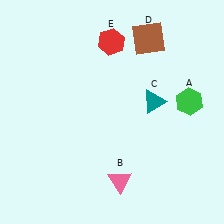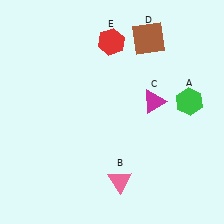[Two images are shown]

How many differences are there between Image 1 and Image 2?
There is 1 difference between the two images.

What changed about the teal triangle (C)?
In Image 1, C is teal. In Image 2, it changed to magenta.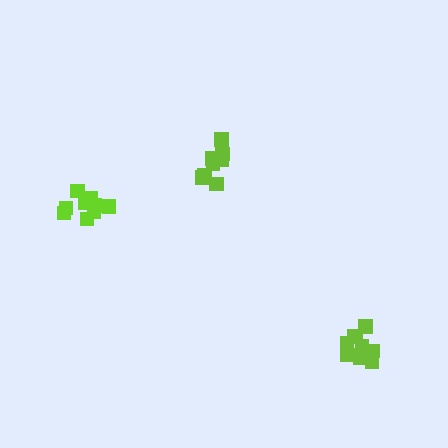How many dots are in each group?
Group 1: 11 dots, Group 2: 10 dots, Group 3: 8 dots (29 total).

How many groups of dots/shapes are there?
There are 3 groups.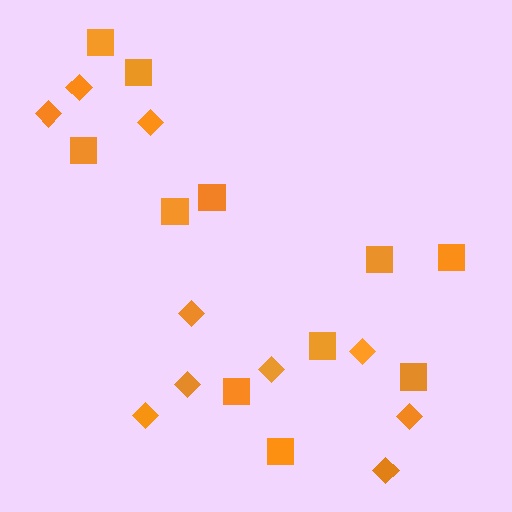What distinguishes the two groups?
There are 2 groups: one group of diamonds (10) and one group of squares (11).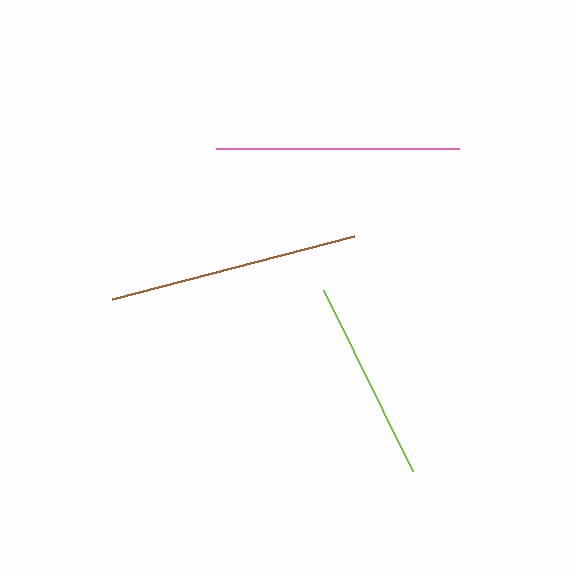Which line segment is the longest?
The brown line is the longest at approximately 249 pixels.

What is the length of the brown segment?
The brown segment is approximately 249 pixels long.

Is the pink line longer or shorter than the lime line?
The pink line is longer than the lime line.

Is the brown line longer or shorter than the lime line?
The brown line is longer than the lime line.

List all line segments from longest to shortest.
From longest to shortest: brown, pink, lime.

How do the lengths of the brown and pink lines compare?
The brown and pink lines are approximately the same length.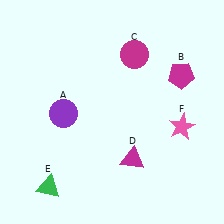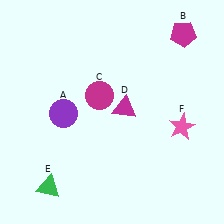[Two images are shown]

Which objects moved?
The objects that moved are: the magenta pentagon (B), the magenta circle (C), the magenta triangle (D).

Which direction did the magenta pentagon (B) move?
The magenta pentagon (B) moved up.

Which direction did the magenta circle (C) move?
The magenta circle (C) moved down.